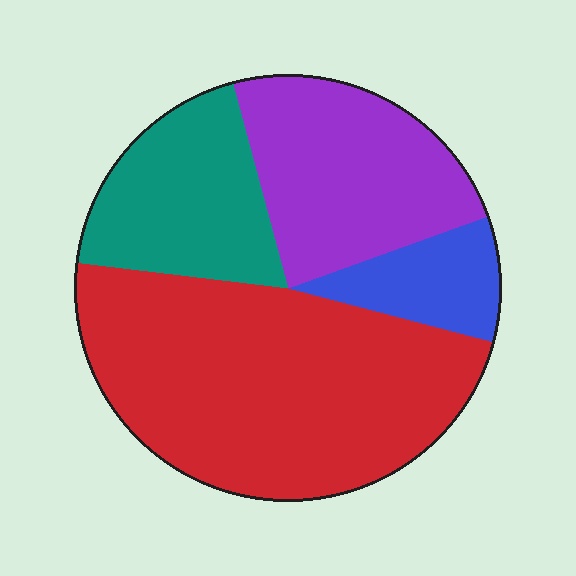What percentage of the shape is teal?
Teal takes up about one fifth (1/5) of the shape.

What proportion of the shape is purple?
Purple takes up about one quarter (1/4) of the shape.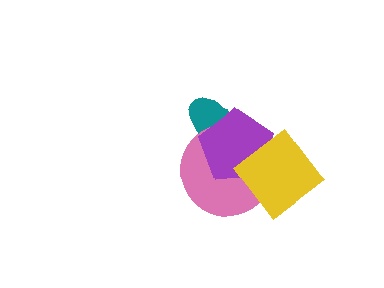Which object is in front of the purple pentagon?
The yellow diamond is in front of the purple pentagon.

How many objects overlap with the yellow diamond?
2 objects overlap with the yellow diamond.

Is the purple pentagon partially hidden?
Yes, it is partially covered by another shape.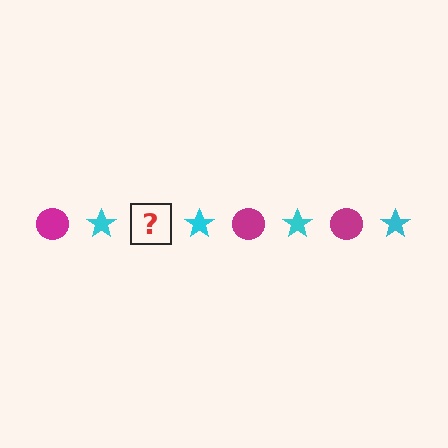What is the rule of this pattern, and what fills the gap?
The rule is that the pattern alternates between magenta circle and cyan star. The gap should be filled with a magenta circle.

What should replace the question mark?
The question mark should be replaced with a magenta circle.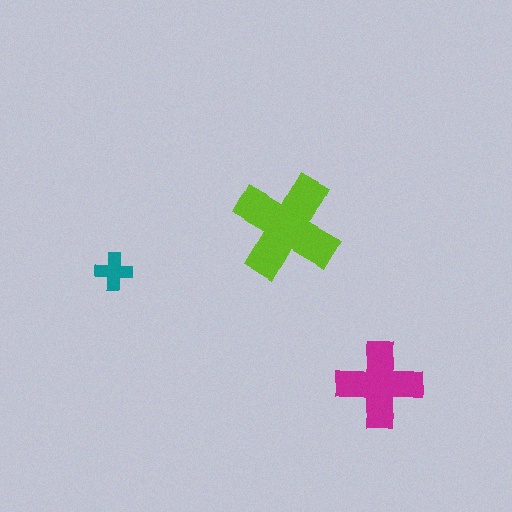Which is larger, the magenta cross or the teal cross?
The magenta one.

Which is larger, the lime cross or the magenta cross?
The lime one.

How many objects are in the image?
There are 3 objects in the image.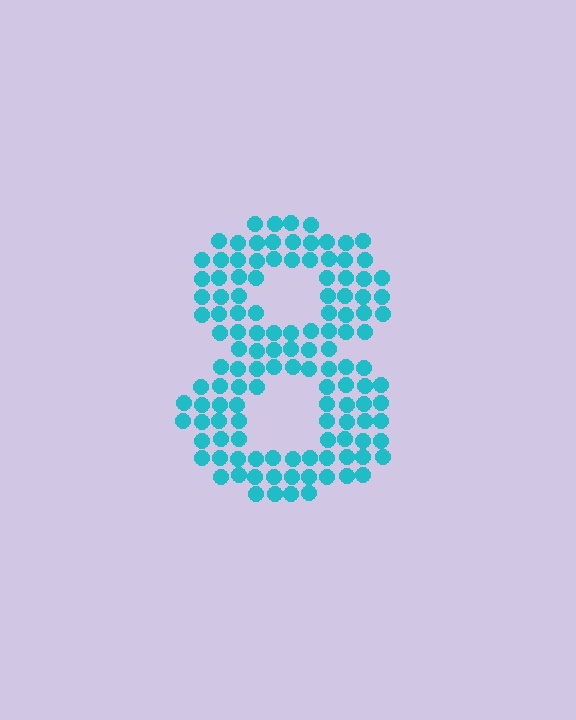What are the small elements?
The small elements are circles.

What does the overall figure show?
The overall figure shows the digit 8.